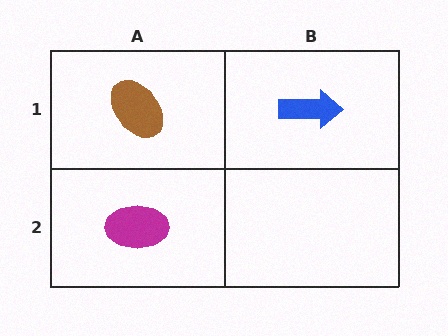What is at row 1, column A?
A brown ellipse.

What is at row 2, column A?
A magenta ellipse.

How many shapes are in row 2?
1 shape.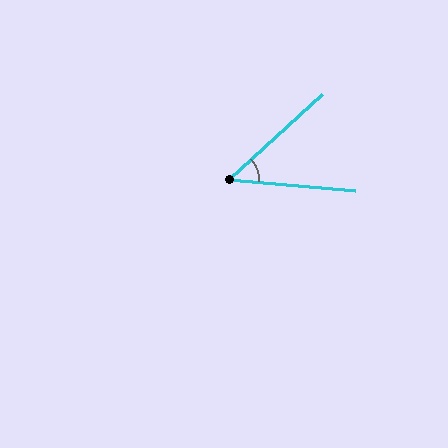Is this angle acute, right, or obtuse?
It is acute.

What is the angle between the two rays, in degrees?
Approximately 47 degrees.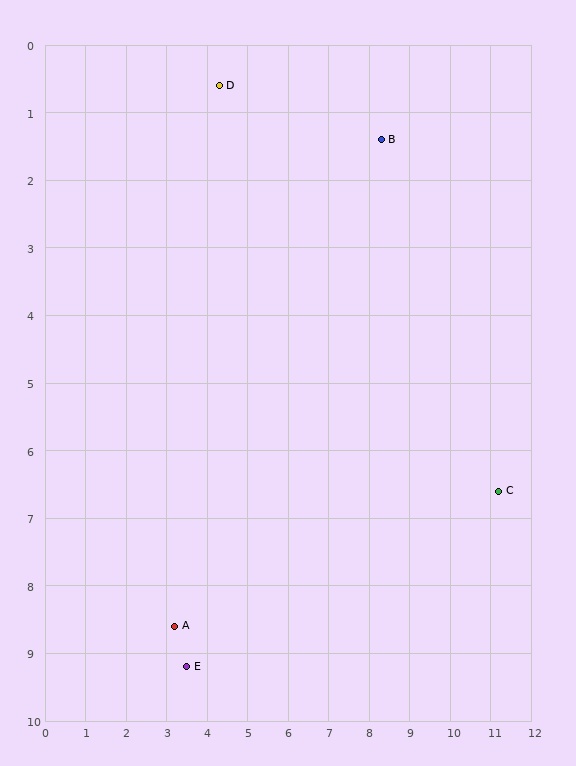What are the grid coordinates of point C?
Point C is at approximately (11.2, 6.6).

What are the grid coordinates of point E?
Point E is at approximately (3.5, 9.2).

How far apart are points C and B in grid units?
Points C and B are about 6.0 grid units apart.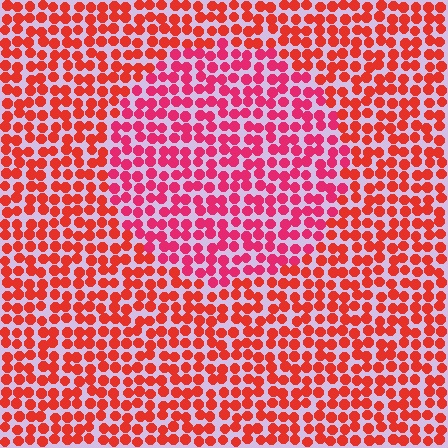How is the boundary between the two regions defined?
The boundary is defined purely by a slight shift in hue (about 26 degrees). Spacing, size, and orientation are identical on both sides.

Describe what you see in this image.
The image is filled with small red elements in a uniform arrangement. A circle-shaped region is visible where the elements are tinted to a slightly different hue, forming a subtle color boundary.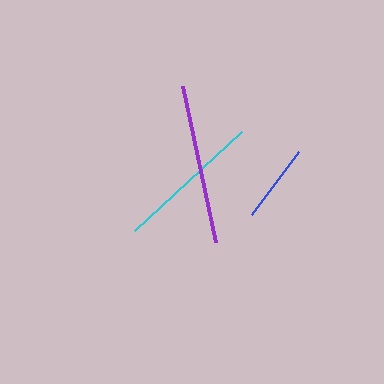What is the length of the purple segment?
The purple segment is approximately 160 pixels long.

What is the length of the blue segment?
The blue segment is approximately 79 pixels long.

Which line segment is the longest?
The purple line is the longest at approximately 160 pixels.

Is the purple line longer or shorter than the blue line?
The purple line is longer than the blue line.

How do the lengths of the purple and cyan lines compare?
The purple and cyan lines are approximately the same length.